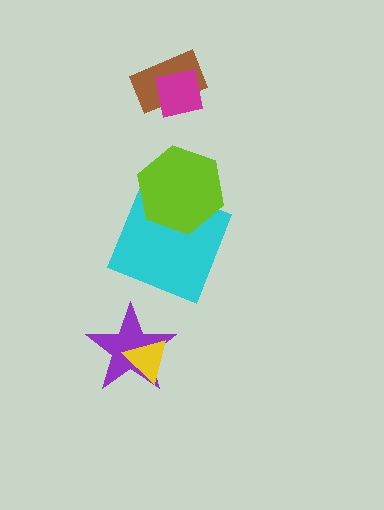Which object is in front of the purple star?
The yellow triangle is in front of the purple star.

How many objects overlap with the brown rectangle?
1 object overlaps with the brown rectangle.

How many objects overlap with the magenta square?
1 object overlaps with the magenta square.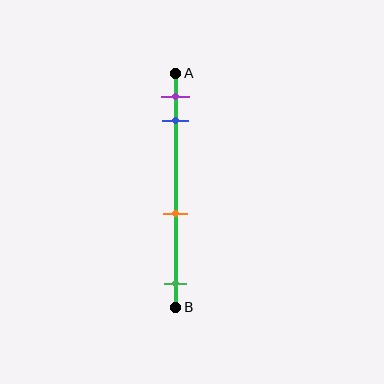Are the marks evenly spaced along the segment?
No, the marks are not evenly spaced.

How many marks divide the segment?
There are 4 marks dividing the segment.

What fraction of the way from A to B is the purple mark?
The purple mark is approximately 10% (0.1) of the way from A to B.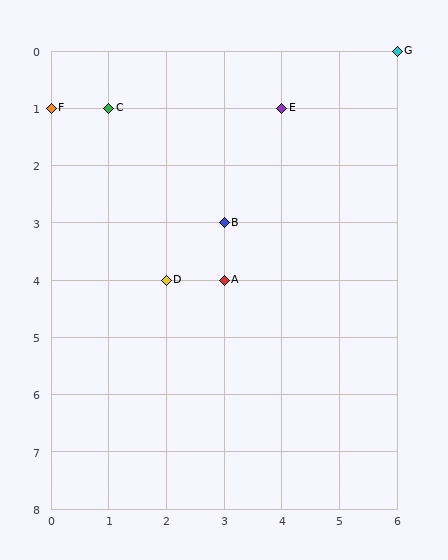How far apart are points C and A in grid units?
Points C and A are 2 columns and 3 rows apart (about 3.6 grid units diagonally).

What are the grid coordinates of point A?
Point A is at grid coordinates (3, 4).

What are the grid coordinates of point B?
Point B is at grid coordinates (3, 3).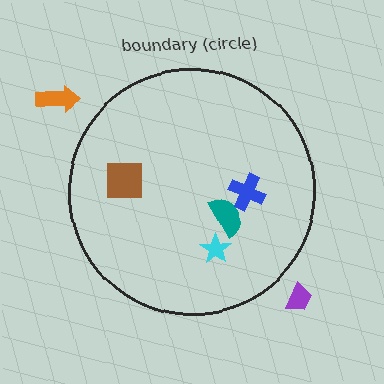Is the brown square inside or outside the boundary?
Inside.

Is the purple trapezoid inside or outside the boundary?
Outside.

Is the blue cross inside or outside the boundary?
Inside.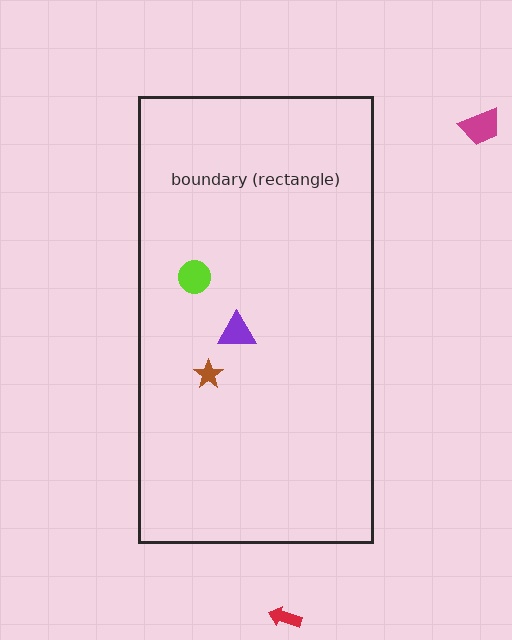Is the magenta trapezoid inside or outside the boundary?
Outside.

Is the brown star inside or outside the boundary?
Inside.